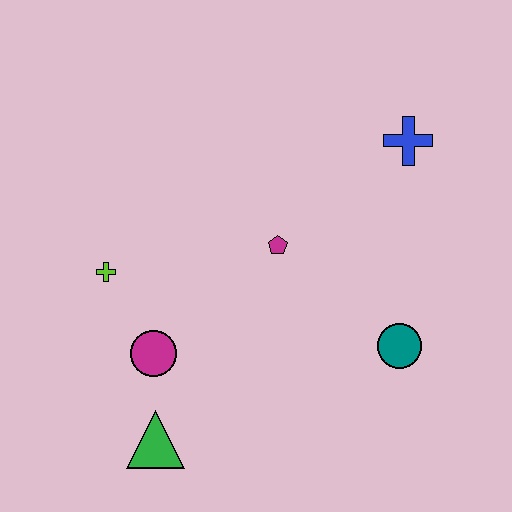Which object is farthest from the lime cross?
The blue cross is farthest from the lime cross.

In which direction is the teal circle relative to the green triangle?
The teal circle is to the right of the green triangle.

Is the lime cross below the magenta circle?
No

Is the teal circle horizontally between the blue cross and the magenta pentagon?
Yes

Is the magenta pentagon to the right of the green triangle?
Yes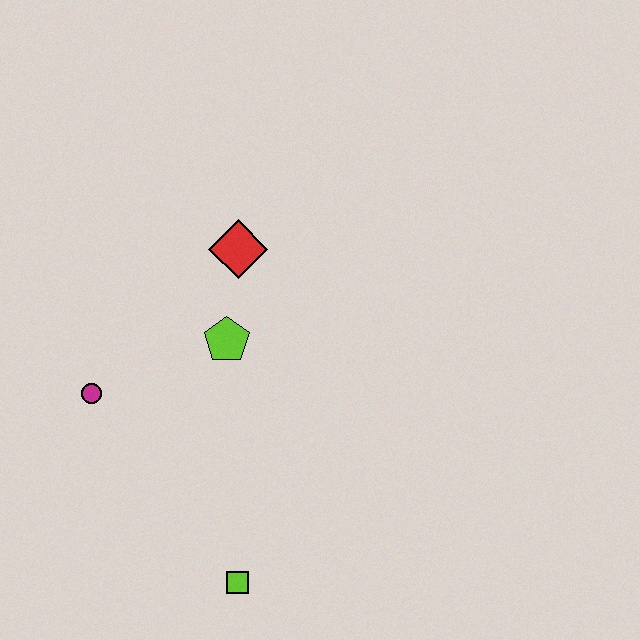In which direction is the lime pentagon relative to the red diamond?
The lime pentagon is below the red diamond.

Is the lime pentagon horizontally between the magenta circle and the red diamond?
Yes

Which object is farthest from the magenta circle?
The lime square is farthest from the magenta circle.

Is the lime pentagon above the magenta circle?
Yes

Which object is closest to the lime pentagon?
The red diamond is closest to the lime pentagon.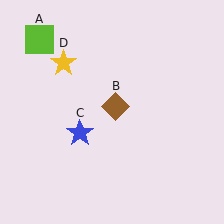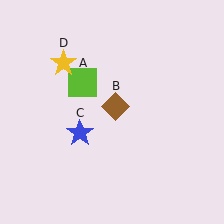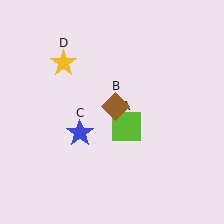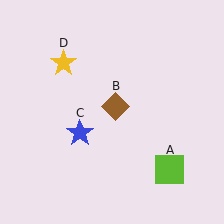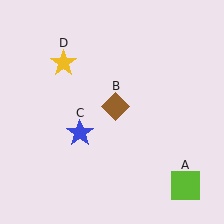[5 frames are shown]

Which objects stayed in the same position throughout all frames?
Brown diamond (object B) and blue star (object C) and yellow star (object D) remained stationary.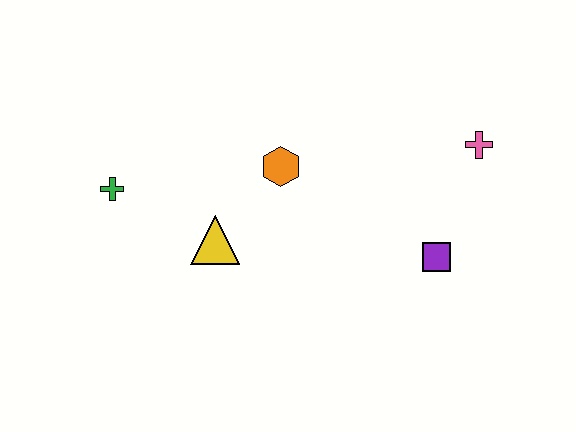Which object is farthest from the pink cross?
The green cross is farthest from the pink cross.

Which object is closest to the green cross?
The yellow triangle is closest to the green cross.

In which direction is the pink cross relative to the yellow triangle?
The pink cross is to the right of the yellow triangle.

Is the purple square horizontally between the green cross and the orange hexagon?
No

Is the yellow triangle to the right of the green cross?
Yes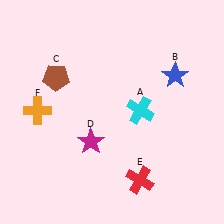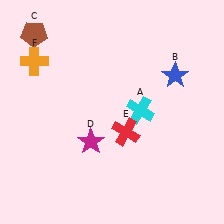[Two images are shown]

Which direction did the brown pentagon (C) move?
The brown pentagon (C) moved up.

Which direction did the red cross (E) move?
The red cross (E) moved up.